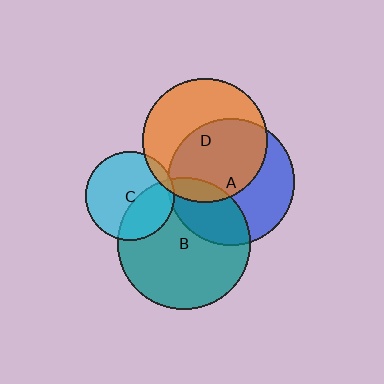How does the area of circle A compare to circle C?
Approximately 2.0 times.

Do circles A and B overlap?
Yes.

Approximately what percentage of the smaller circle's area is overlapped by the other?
Approximately 30%.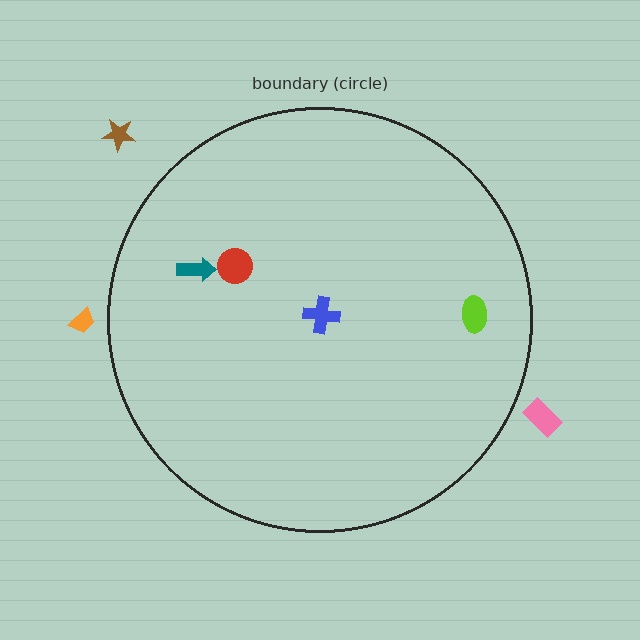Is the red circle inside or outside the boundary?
Inside.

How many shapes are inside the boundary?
4 inside, 3 outside.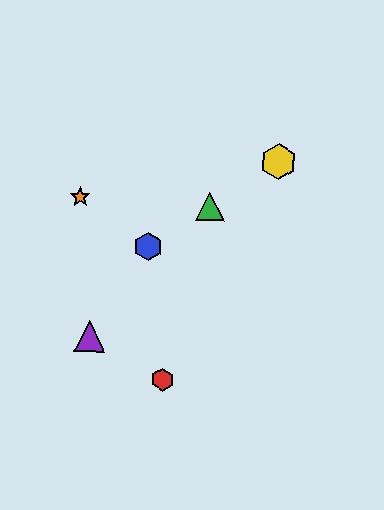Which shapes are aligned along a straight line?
The blue hexagon, the green triangle, the yellow hexagon are aligned along a straight line.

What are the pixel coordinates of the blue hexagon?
The blue hexagon is at (148, 247).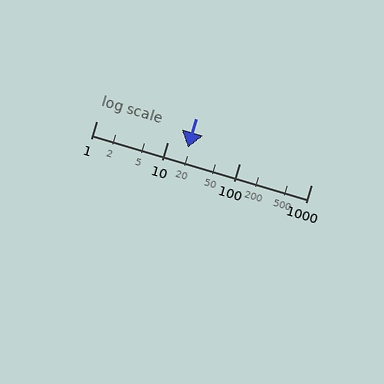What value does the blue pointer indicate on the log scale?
The pointer indicates approximately 19.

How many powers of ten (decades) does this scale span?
The scale spans 3 decades, from 1 to 1000.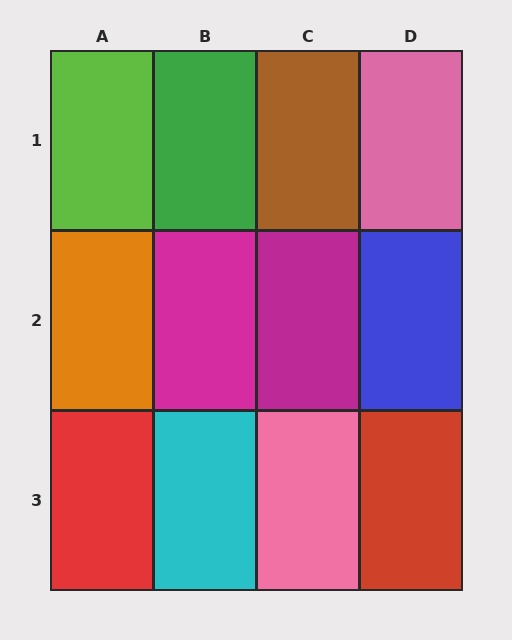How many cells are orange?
1 cell is orange.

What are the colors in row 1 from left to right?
Lime, green, brown, pink.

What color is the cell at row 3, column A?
Red.